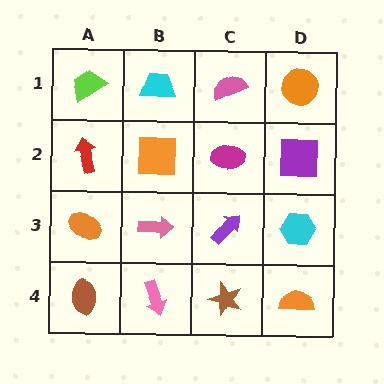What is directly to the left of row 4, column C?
A pink arrow.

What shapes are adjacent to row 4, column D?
A cyan hexagon (row 3, column D), a brown star (row 4, column C).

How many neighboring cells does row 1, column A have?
2.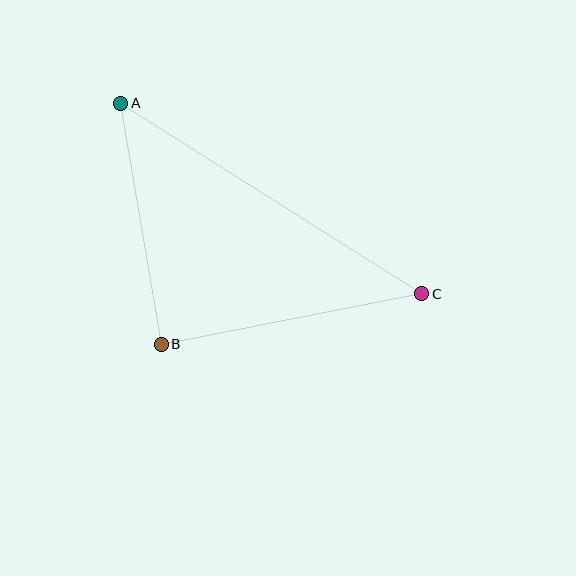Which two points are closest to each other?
Points A and B are closest to each other.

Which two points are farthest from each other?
Points A and C are farthest from each other.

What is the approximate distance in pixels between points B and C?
The distance between B and C is approximately 266 pixels.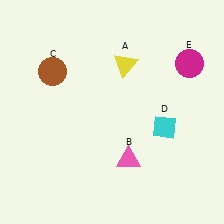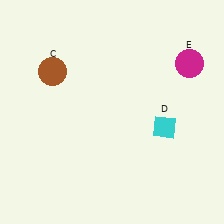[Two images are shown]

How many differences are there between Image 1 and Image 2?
There are 2 differences between the two images.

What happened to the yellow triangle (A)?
The yellow triangle (A) was removed in Image 2. It was in the top-right area of Image 1.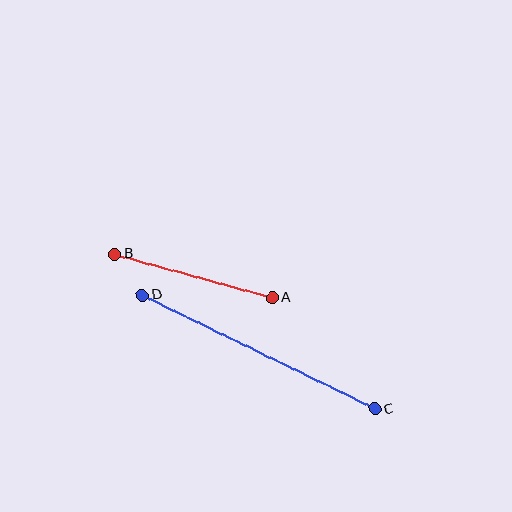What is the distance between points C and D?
The distance is approximately 259 pixels.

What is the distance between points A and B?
The distance is approximately 163 pixels.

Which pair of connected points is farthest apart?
Points C and D are farthest apart.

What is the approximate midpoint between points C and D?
The midpoint is at approximately (259, 352) pixels.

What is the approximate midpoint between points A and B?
The midpoint is at approximately (193, 276) pixels.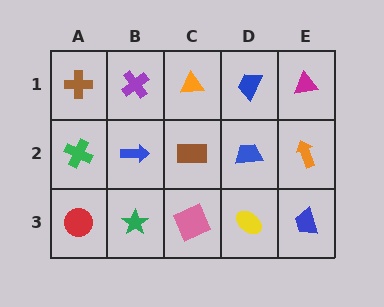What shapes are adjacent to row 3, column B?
A blue arrow (row 2, column B), a red circle (row 3, column A), a pink square (row 3, column C).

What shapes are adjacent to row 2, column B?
A purple cross (row 1, column B), a green star (row 3, column B), a green cross (row 2, column A), a brown rectangle (row 2, column C).